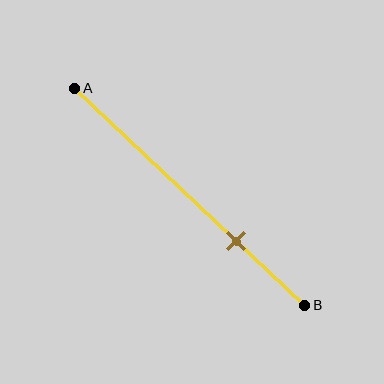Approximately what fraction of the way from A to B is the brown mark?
The brown mark is approximately 70% of the way from A to B.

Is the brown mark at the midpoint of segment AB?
No, the mark is at about 70% from A, not at the 50% midpoint.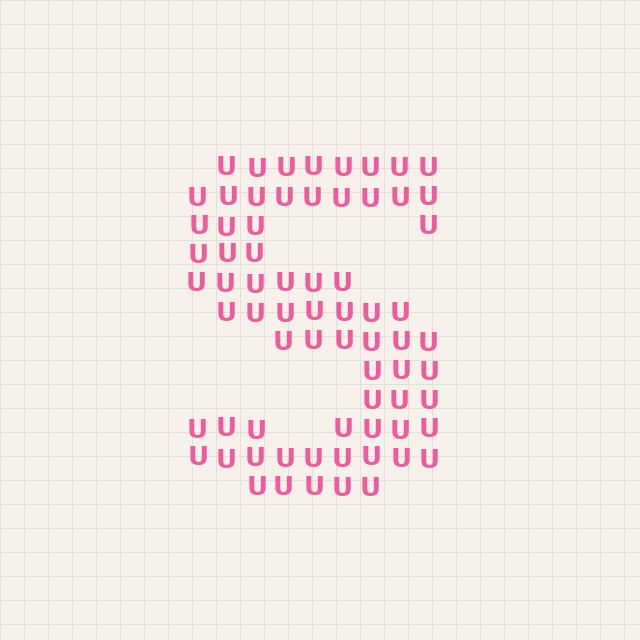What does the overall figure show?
The overall figure shows the letter S.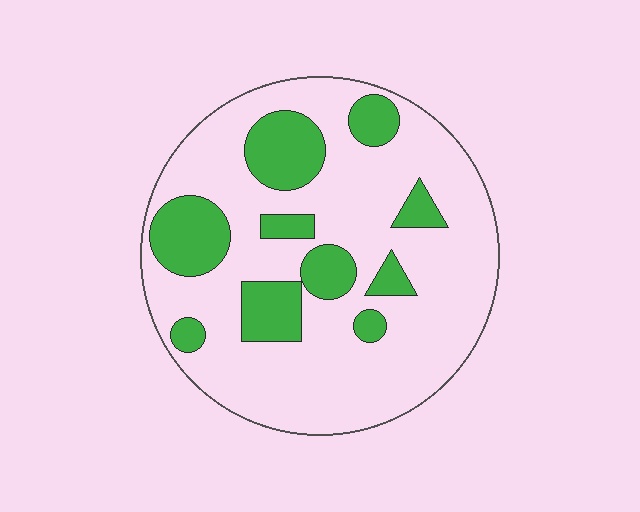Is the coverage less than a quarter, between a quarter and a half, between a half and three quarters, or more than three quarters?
Less than a quarter.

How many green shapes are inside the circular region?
10.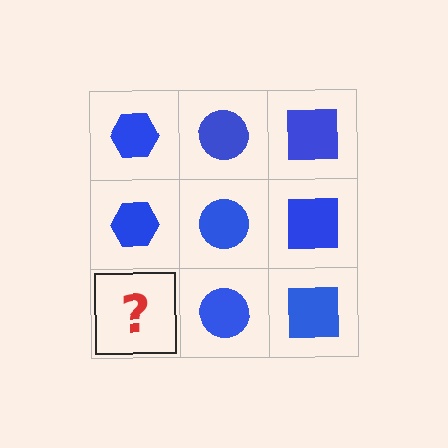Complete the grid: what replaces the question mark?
The question mark should be replaced with a blue hexagon.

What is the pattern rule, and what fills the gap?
The rule is that each column has a consistent shape. The gap should be filled with a blue hexagon.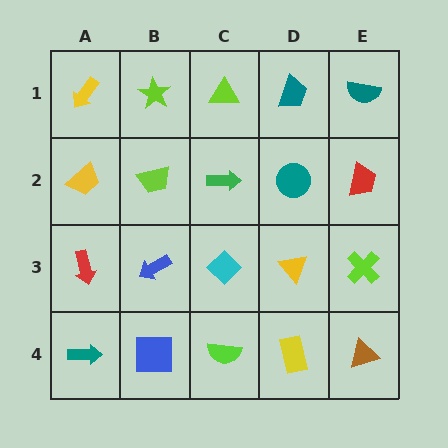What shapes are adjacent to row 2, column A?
A yellow arrow (row 1, column A), a red arrow (row 3, column A), a lime trapezoid (row 2, column B).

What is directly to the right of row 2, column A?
A lime trapezoid.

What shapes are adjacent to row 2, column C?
A lime triangle (row 1, column C), a cyan diamond (row 3, column C), a lime trapezoid (row 2, column B), a teal circle (row 2, column D).